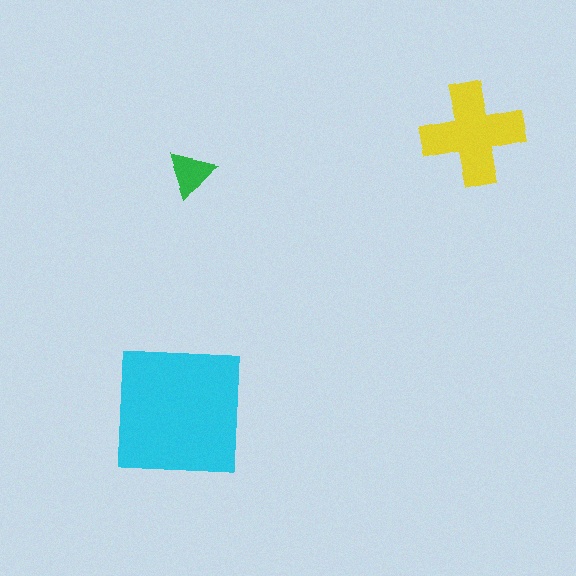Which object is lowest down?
The cyan square is bottommost.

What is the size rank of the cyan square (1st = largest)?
1st.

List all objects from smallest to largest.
The green triangle, the yellow cross, the cyan square.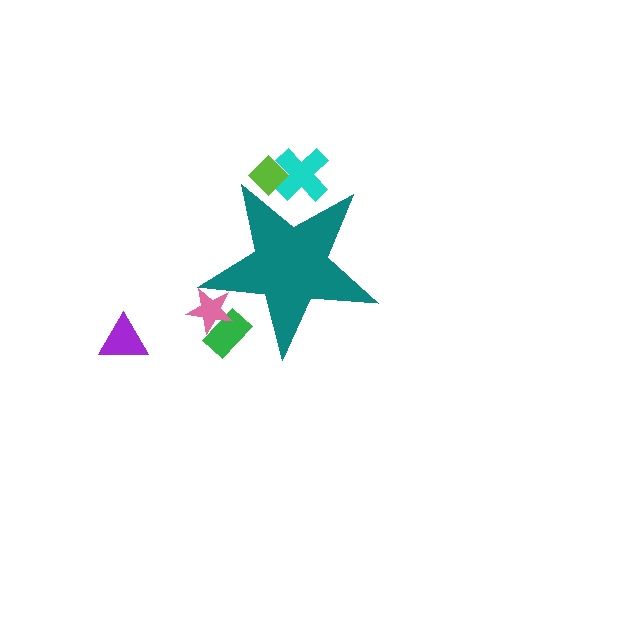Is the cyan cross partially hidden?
Yes, the cyan cross is partially hidden behind the teal star.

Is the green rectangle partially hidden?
Yes, the green rectangle is partially hidden behind the teal star.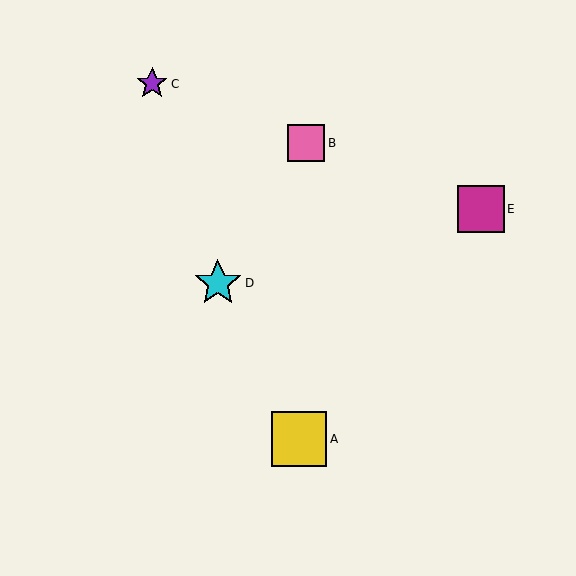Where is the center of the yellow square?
The center of the yellow square is at (299, 439).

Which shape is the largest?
The yellow square (labeled A) is the largest.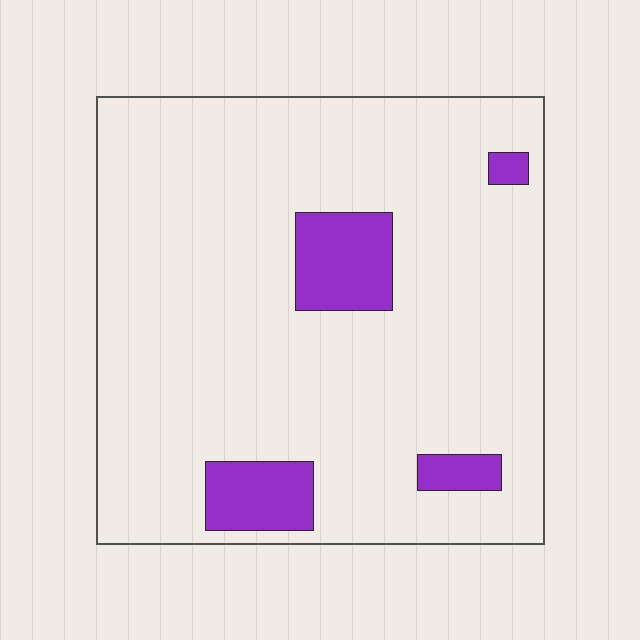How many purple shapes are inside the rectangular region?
4.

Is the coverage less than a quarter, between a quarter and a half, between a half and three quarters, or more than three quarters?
Less than a quarter.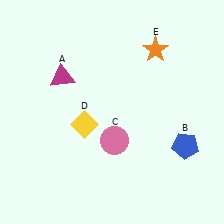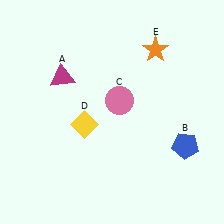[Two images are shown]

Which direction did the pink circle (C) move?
The pink circle (C) moved up.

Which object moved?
The pink circle (C) moved up.